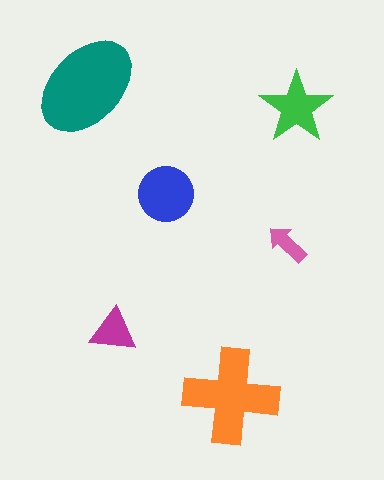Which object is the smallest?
The pink arrow.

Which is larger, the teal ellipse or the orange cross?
The teal ellipse.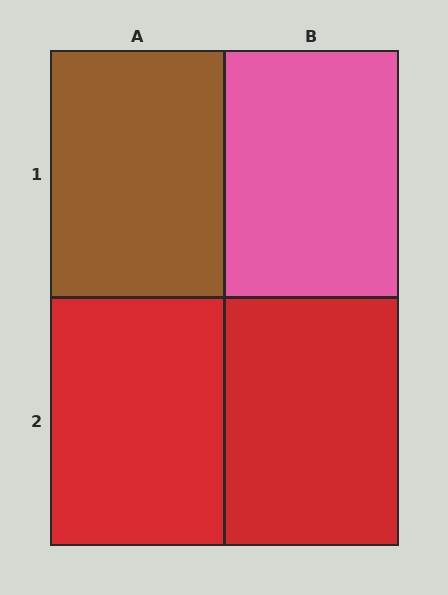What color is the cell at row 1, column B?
Pink.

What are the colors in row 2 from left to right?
Red, red.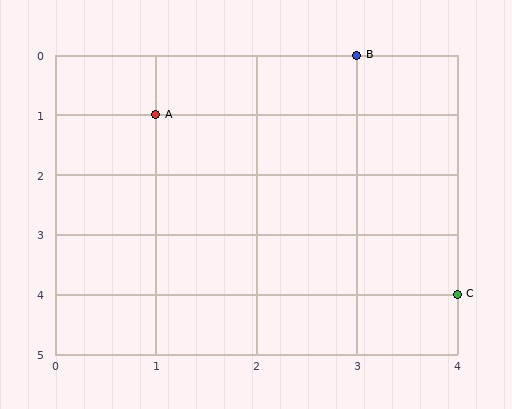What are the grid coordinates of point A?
Point A is at grid coordinates (1, 1).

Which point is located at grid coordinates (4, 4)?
Point C is at (4, 4).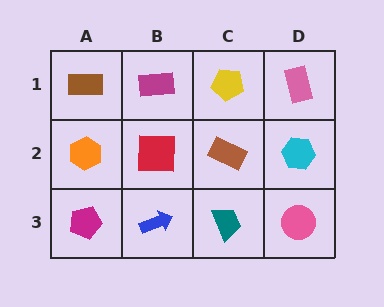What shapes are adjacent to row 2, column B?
A magenta rectangle (row 1, column B), a blue arrow (row 3, column B), an orange hexagon (row 2, column A), a brown rectangle (row 2, column C).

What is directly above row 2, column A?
A brown rectangle.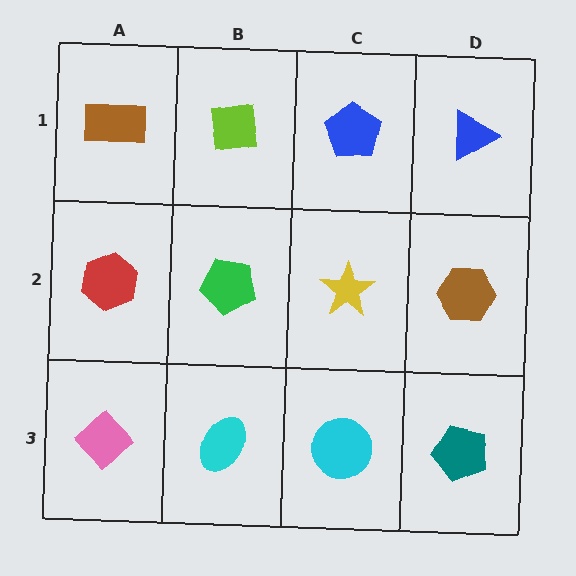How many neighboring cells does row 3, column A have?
2.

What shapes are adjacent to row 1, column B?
A green pentagon (row 2, column B), a brown rectangle (row 1, column A), a blue pentagon (row 1, column C).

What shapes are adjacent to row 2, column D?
A blue triangle (row 1, column D), a teal pentagon (row 3, column D), a yellow star (row 2, column C).